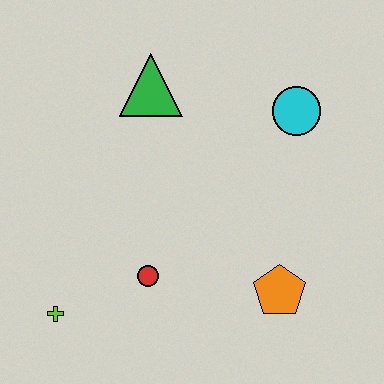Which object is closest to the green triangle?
The cyan circle is closest to the green triangle.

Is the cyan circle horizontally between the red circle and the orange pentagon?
No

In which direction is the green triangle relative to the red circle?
The green triangle is above the red circle.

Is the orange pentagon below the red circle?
Yes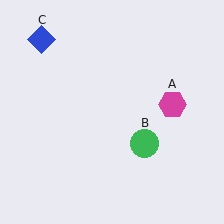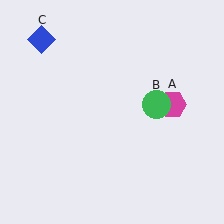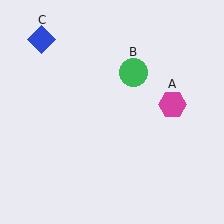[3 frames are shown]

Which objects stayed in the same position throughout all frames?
Magenta hexagon (object A) and blue diamond (object C) remained stationary.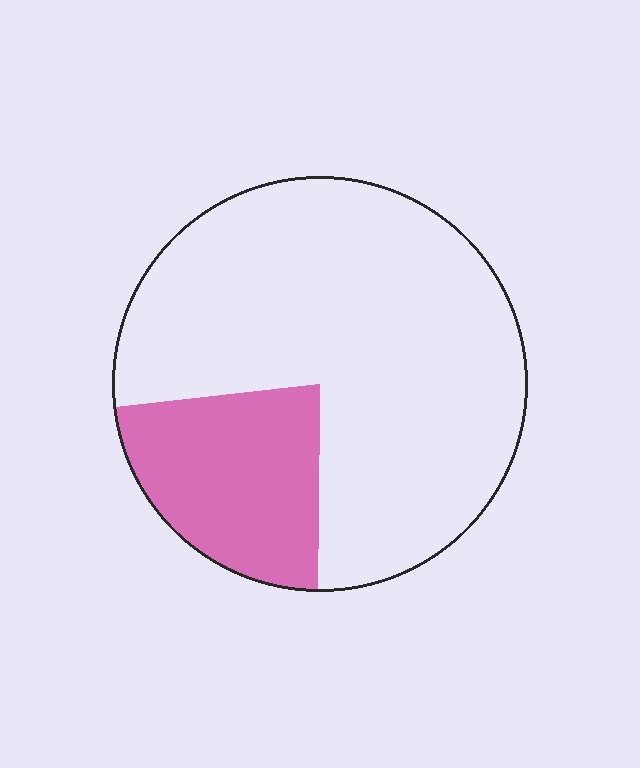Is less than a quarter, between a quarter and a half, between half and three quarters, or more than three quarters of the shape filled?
Less than a quarter.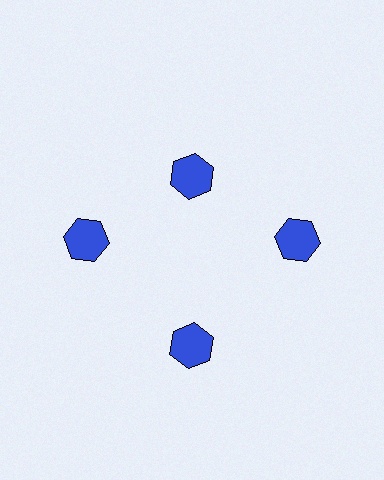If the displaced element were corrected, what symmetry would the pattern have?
It would have 4-fold rotational symmetry — the pattern would map onto itself every 90 degrees.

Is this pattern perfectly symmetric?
No. The 4 blue hexagons are arranged in a ring, but one element near the 12 o'clock position is pulled inward toward the center, breaking the 4-fold rotational symmetry.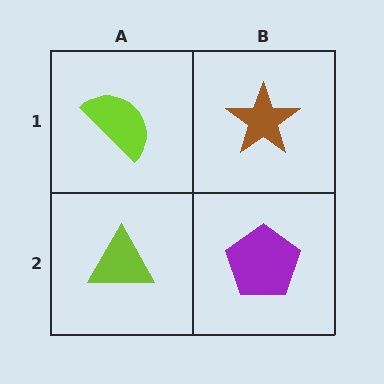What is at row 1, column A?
A lime semicircle.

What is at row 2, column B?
A purple pentagon.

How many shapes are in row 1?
2 shapes.